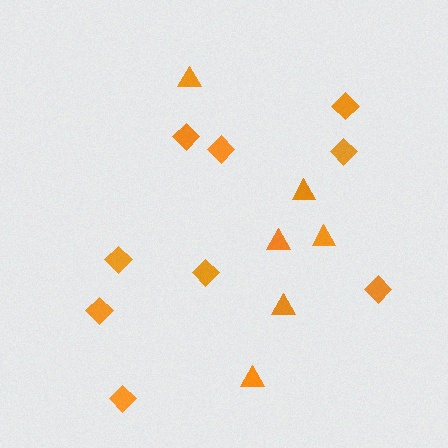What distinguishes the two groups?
There are 2 groups: one group of triangles (6) and one group of diamonds (9).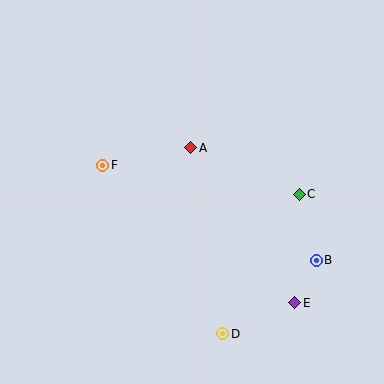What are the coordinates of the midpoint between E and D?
The midpoint between E and D is at (259, 318).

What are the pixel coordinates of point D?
Point D is at (223, 334).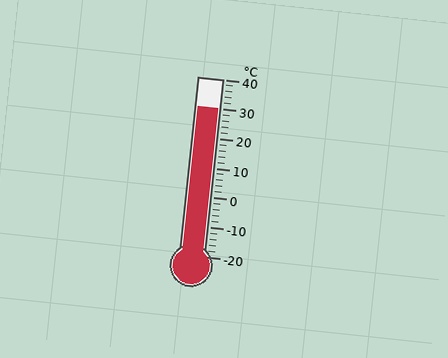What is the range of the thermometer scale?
The thermometer scale ranges from -20°C to 40°C.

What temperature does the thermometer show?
The thermometer shows approximately 30°C.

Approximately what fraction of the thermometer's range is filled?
The thermometer is filled to approximately 85% of its range.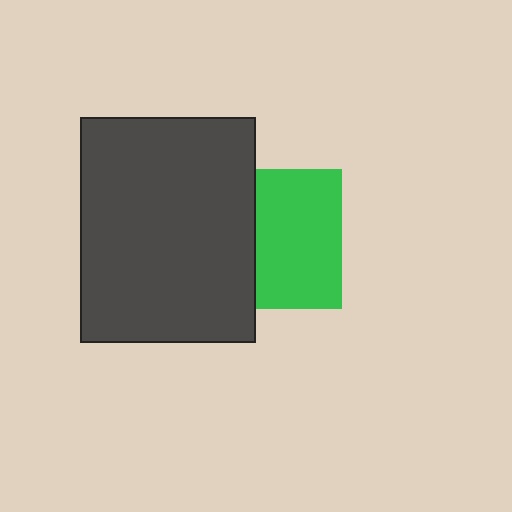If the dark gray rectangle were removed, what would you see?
You would see the complete green square.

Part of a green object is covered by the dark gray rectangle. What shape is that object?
It is a square.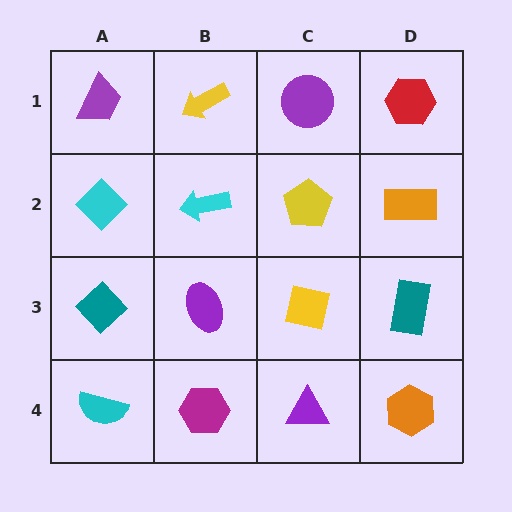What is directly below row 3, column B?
A magenta hexagon.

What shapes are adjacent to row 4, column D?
A teal rectangle (row 3, column D), a purple triangle (row 4, column C).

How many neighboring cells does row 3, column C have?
4.